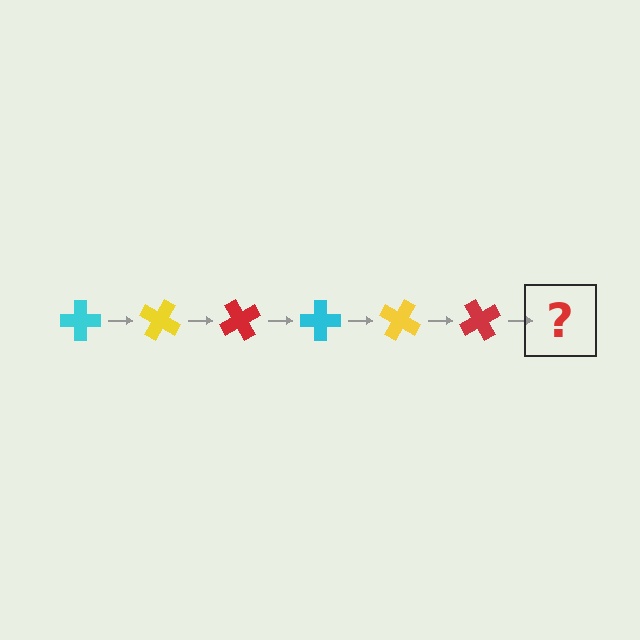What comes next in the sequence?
The next element should be a cyan cross, rotated 180 degrees from the start.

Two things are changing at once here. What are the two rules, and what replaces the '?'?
The two rules are that it rotates 30 degrees each step and the color cycles through cyan, yellow, and red. The '?' should be a cyan cross, rotated 180 degrees from the start.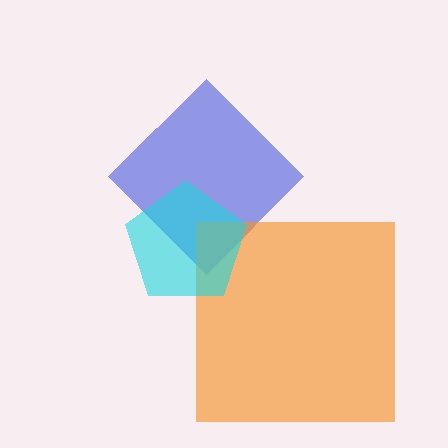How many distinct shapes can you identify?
There are 3 distinct shapes: a blue diamond, an orange square, a cyan pentagon.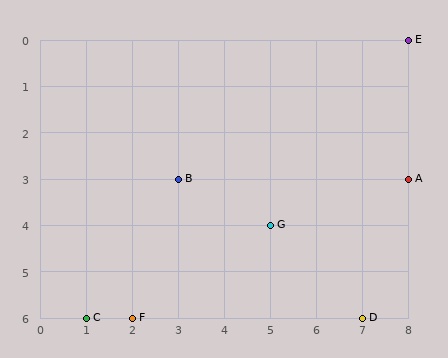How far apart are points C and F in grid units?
Points C and F are 1 column apart.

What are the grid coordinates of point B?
Point B is at grid coordinates (3, 3).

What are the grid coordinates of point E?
Point E is at grid coordinates (8, 0).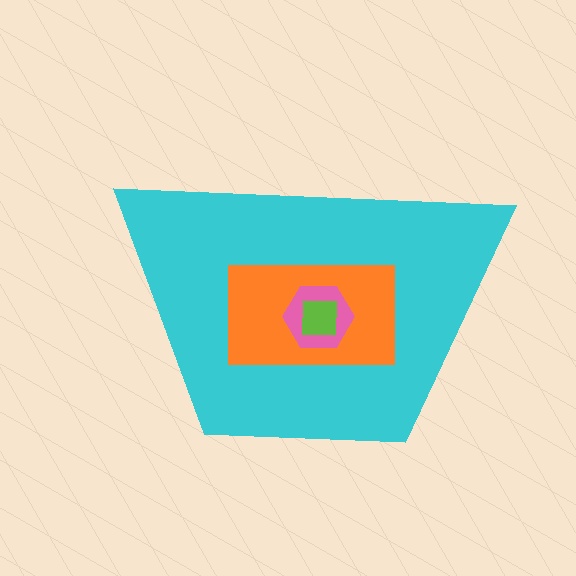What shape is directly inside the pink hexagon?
The lime square.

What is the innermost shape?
The lime square.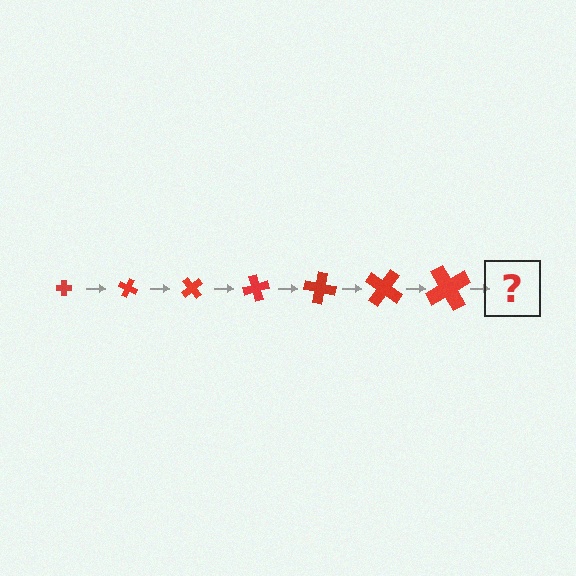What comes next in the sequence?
The next element should be a cross, larger than the previous one and rotated 175 degrees from the start.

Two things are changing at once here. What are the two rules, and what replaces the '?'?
The two rules are that the cross grows larger each step and it rotates 25 degrees each step. The '?' should be a cross, larger than the previous one and rotated 175 degrees from the start.